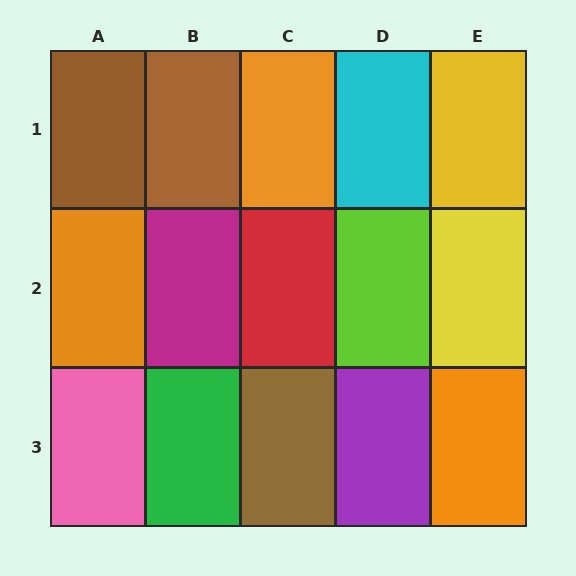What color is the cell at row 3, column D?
Purple.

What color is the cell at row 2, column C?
Red.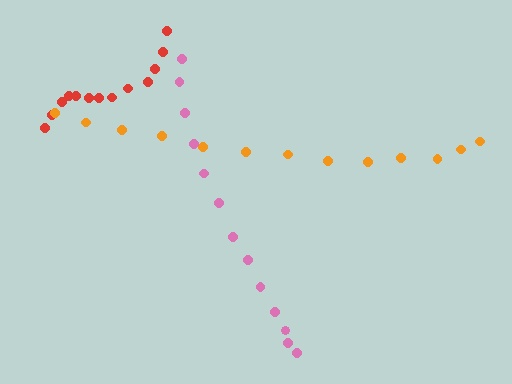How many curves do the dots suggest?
There are 3 distinct paths.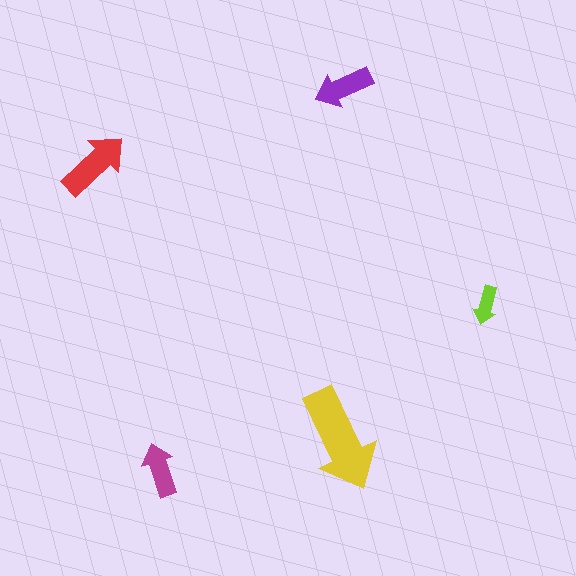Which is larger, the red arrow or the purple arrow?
The red one.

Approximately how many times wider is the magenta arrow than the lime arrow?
About 1.5 times wider.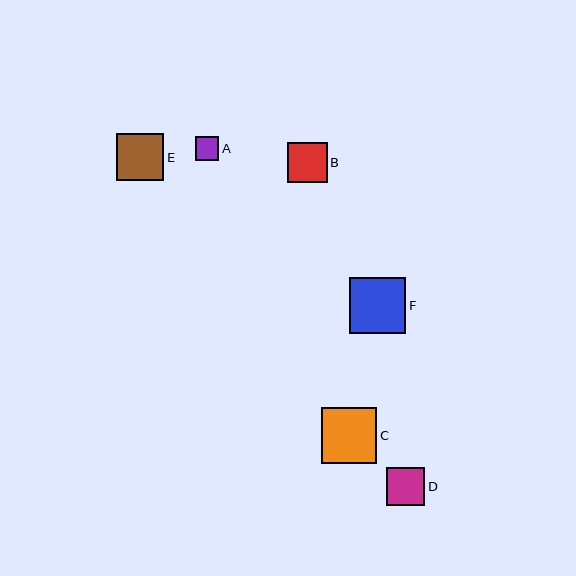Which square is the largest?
Square F is the largest with a size of approximately 56 pixels.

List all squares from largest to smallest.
From largest to smallest: F, C, E, B, D, A.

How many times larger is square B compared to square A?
Square B is approximately 1.7 times the size of square A.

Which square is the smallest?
Square A is the smallest with a size of approximately 23 pixels.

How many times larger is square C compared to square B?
Square C is approximately 1.4 times the size of square B.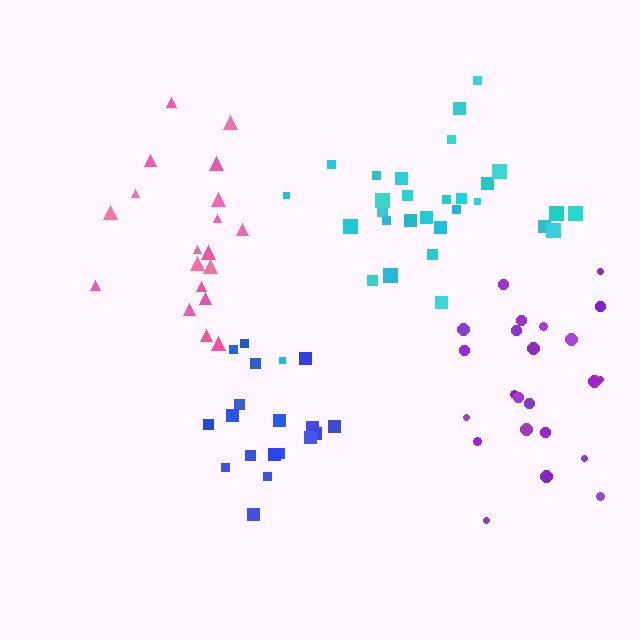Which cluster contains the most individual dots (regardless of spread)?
Cyan (30).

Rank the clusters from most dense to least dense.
blue, cyan, purple, pink.